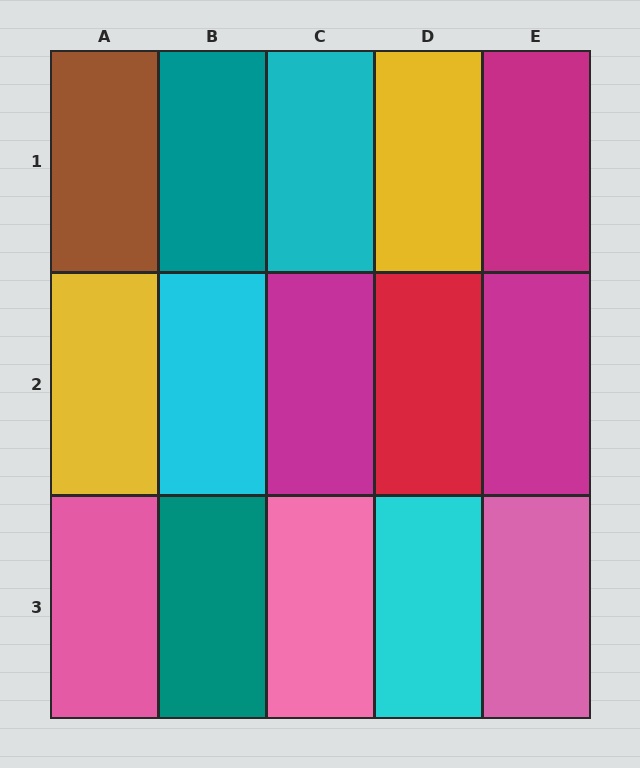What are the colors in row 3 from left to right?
Pink, teal, pink, cyan, pink.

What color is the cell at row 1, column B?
Teal.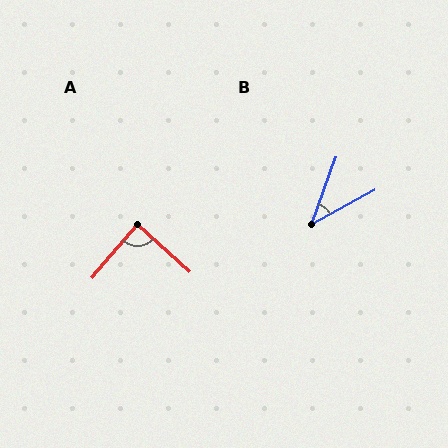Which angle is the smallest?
B, at approximately 42 degrees.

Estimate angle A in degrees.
Approximately 88 degrees.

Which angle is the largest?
A, at approximately 88 degrees.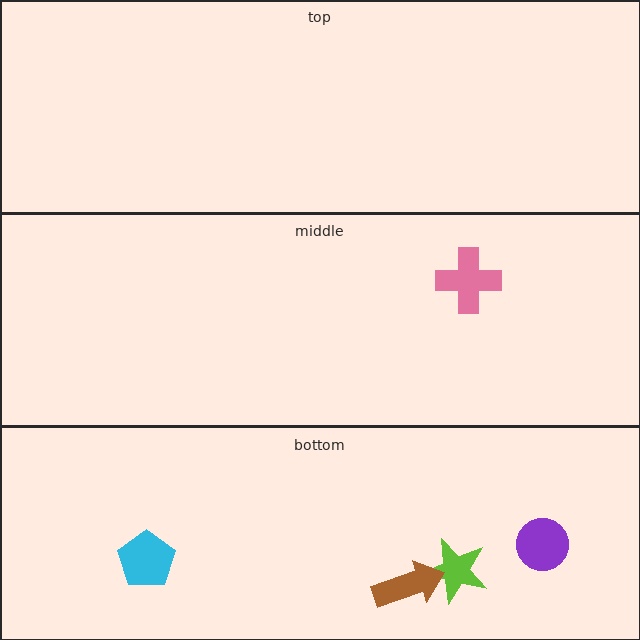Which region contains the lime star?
The bottom region.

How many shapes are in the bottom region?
4.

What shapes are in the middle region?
The pink cross.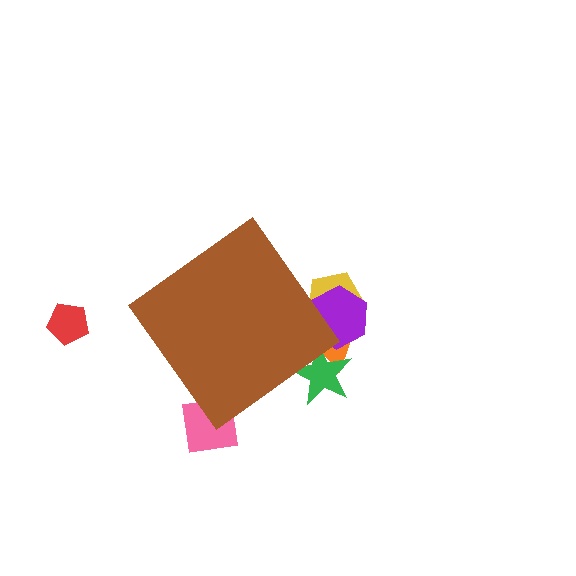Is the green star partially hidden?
Yes, the green star is partially hidden behind the brown diamond.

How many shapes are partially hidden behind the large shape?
5 shapes are partially hidden.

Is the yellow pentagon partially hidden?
Yes, the yellow pentagon is partially hidden behind the brown diamond.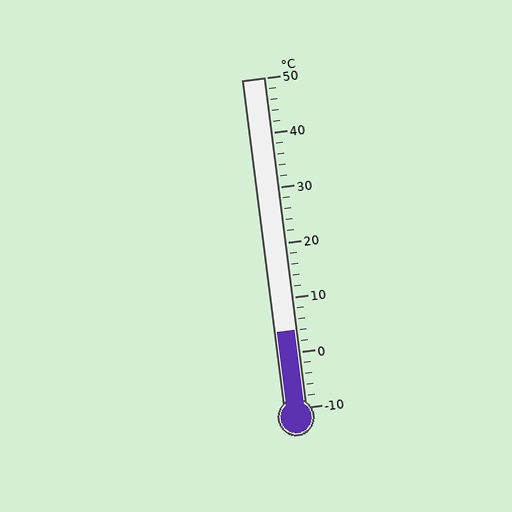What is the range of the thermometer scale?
The thermometer scale ranges from -10°C to 50°C.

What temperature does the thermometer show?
The thermometer shows approximately 4°C.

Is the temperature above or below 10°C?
The temperature is below 10°C.